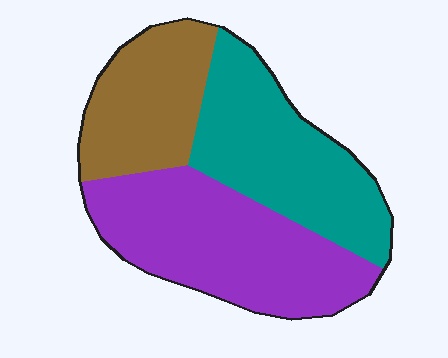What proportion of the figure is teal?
Teal covers 35% of the figure.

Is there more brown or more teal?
Teal.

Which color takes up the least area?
Brown, at roughly 25%.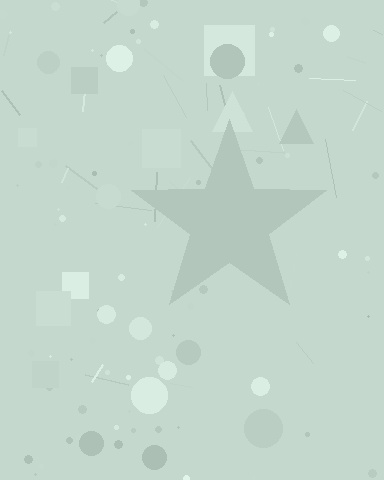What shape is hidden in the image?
A star is hidden in the image.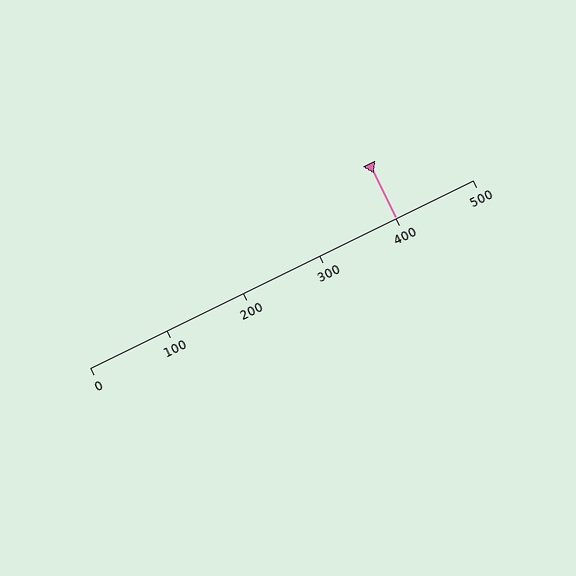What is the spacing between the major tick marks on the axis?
The major ticks are spaced 100 apart.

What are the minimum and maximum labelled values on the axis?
The axis runs from 0 to 500.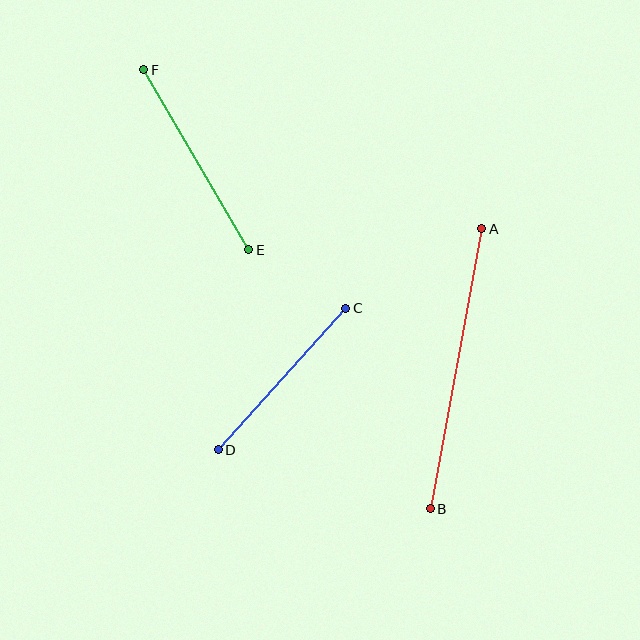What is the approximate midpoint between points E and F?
The midpoint is at approximately (196, 160) pixels.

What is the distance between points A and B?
The distance is approximately 284 pixels.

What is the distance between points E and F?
The distance is approximately 208 pixels.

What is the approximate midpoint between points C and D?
The midpoint is at approximately (282, 379) pixels.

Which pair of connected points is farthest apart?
Points A and B are farthest apart.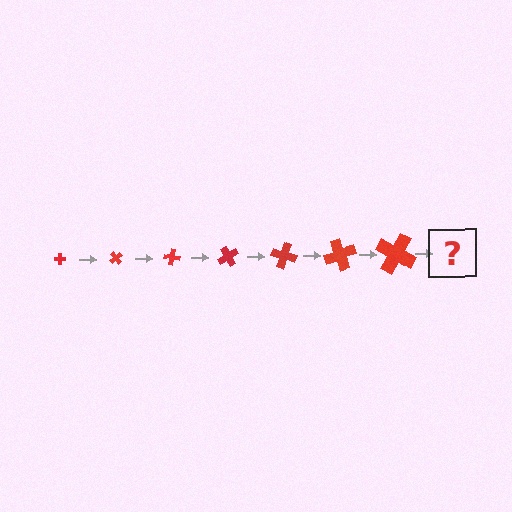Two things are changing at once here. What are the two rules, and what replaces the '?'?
The two rules are that the cross grows larger each step and it rotates 50 degrees each step. The '?' should be a cross, larger than the previous one and rotated 350 degrees from the start.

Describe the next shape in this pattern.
It should be a cross, larger than the previous one and rotated 350 degrees from the start.